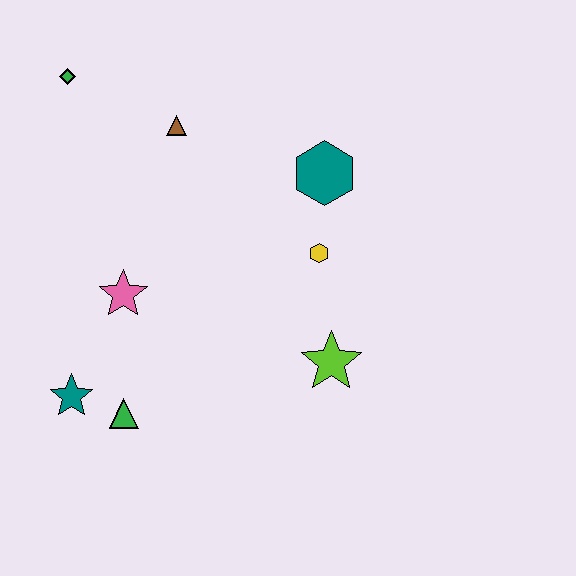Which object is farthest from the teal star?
The teal hexagon is farthest from the teal star.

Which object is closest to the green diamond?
The brown triangle is closest to the green diamond.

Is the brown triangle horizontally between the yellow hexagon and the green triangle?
Yes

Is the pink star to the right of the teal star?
Yes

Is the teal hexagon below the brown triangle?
Yes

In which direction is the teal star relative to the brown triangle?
The teal star is below the brown triangle.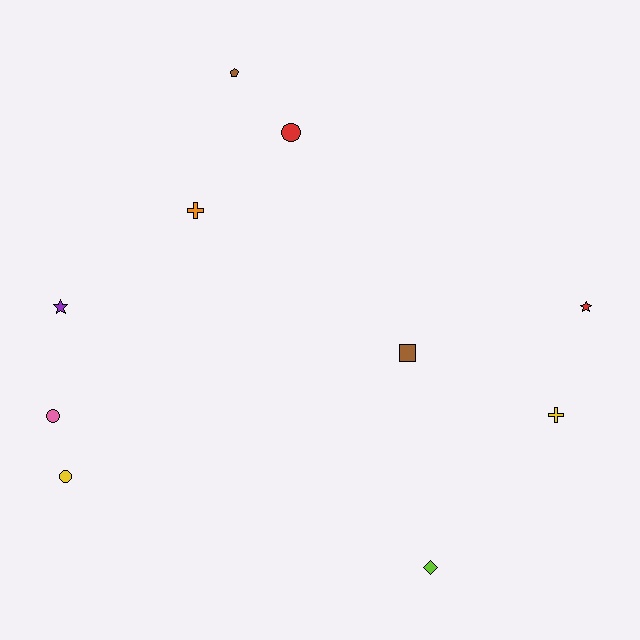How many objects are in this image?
There are 10 objects.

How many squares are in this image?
There is 1 square.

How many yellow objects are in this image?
There are 2 yellow objects.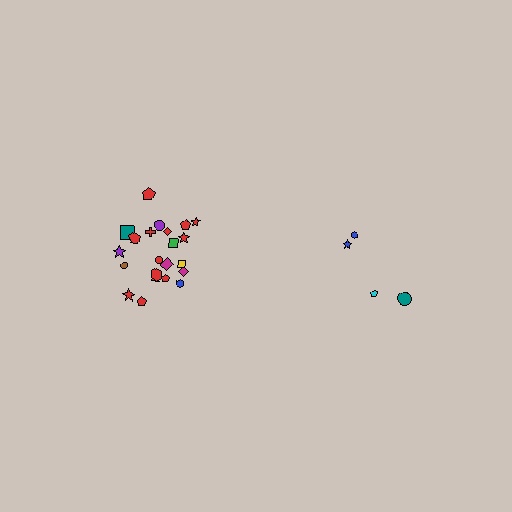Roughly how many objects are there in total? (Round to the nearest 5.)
Roughly 25 objects in total.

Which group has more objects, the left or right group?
The left group.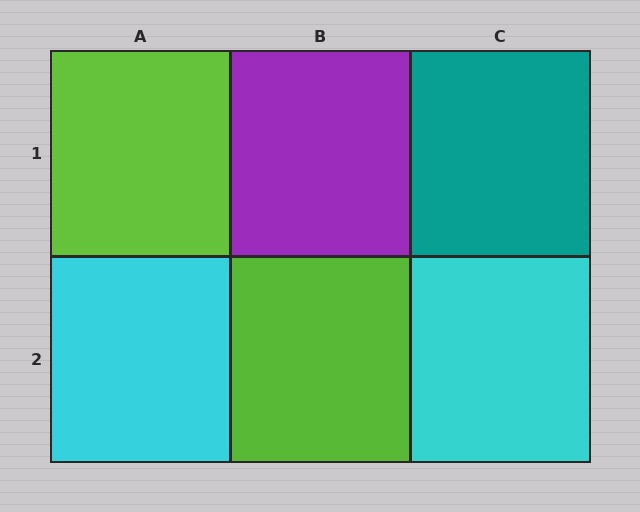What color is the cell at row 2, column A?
Cyan.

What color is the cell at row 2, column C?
Cyan.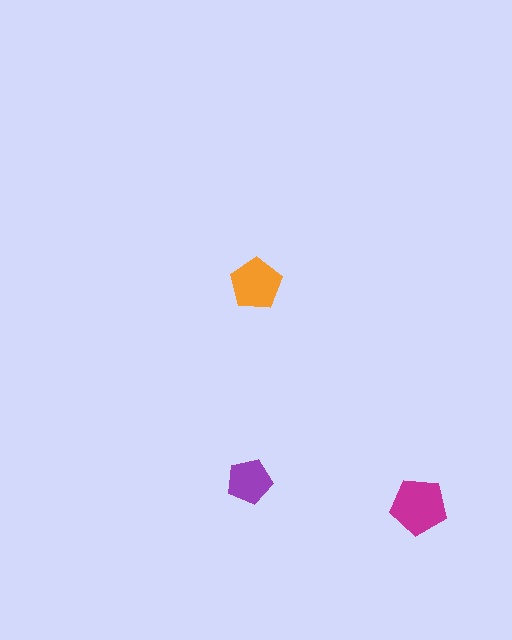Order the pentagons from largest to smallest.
the magenta one, the orange one, the purple one.